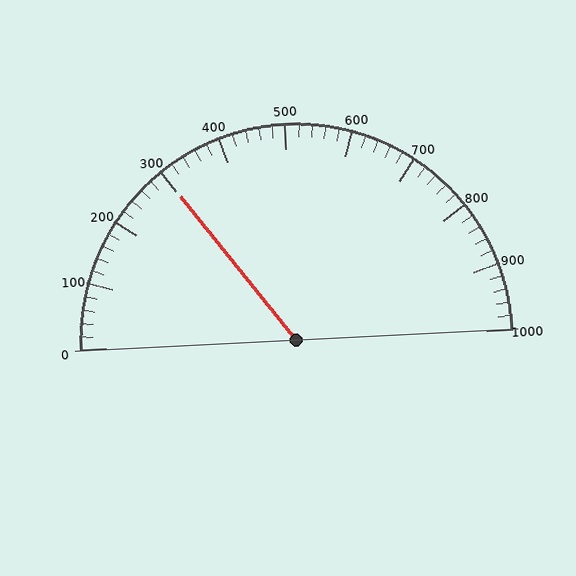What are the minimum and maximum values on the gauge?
The gauge ranges from 0 to 1000.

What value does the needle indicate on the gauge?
The needle indicates approximately 300.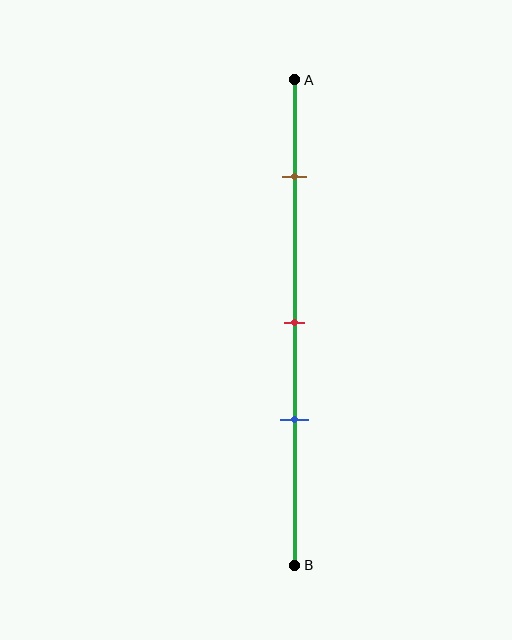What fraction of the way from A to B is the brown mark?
The brown mark is approximately 20% (0.2) of the way from A to B.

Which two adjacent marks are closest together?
The red and blue marks are the closest adjacent pair.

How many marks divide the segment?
There are 3 marks dividing the segment.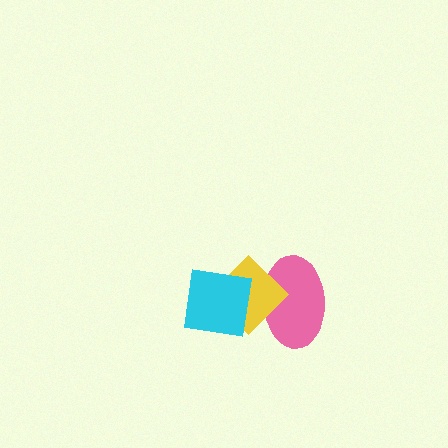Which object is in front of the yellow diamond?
The cyan square is in front of the yellow diamond.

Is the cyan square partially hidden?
No, no other shape covers it.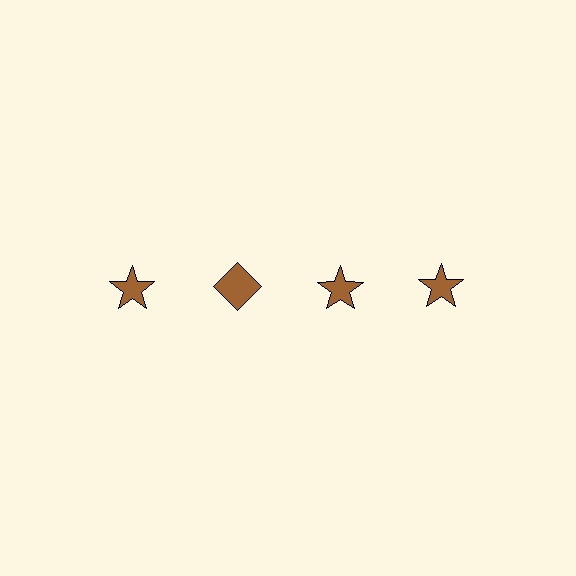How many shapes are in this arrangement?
There are 4 shapes arranged in a grid pattern.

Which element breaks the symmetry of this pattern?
The brown diamond in the top row, second from left column breaks the symmetry. All other shapes are brown stars.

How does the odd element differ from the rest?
It has a different shape: diamond instead of star.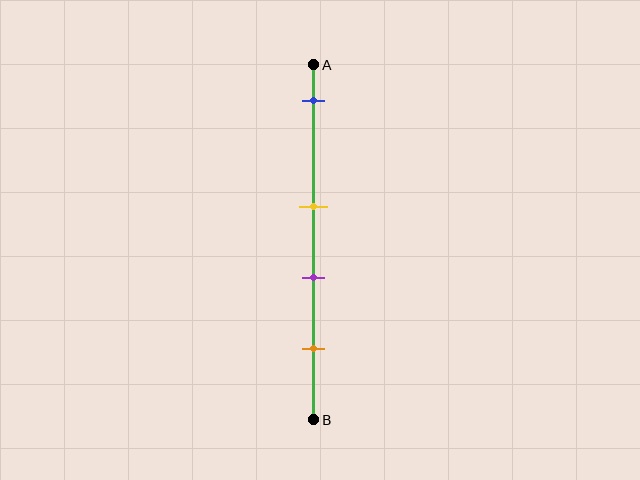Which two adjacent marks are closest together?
The yellow and purple marks are the closest adjacent pair.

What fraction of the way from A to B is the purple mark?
The purple mark is approximately 60% (0.6) of the way from A to B.